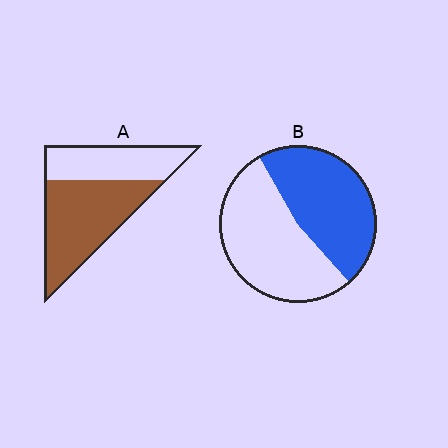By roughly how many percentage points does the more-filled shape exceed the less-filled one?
By roughly 15 percentage points (A over B).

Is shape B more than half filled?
Roughly half.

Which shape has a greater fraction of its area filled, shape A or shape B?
Shape A.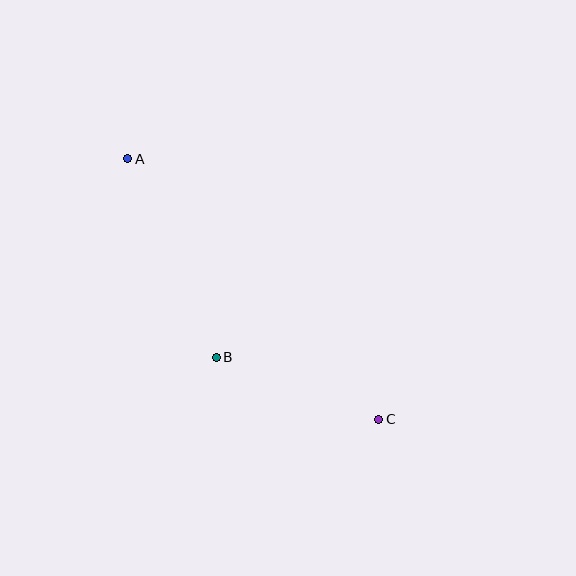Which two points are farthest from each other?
Points A and C are farthest from each other.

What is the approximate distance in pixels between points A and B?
The distance between A and B is approximately 217 pixels.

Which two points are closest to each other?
Points B and C are closest to each other.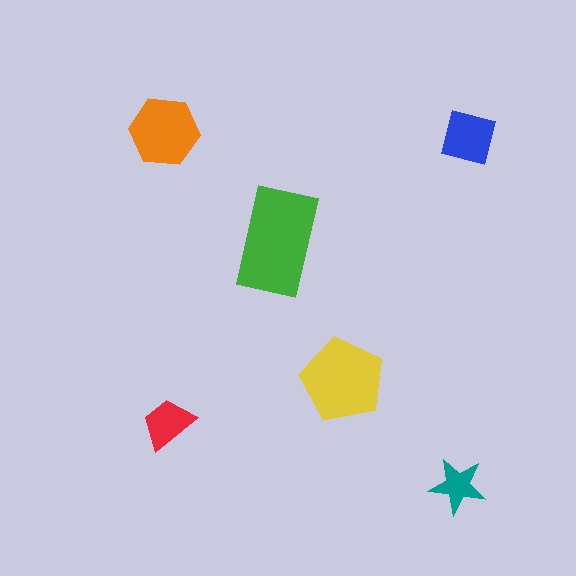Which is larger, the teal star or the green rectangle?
The green rectangle.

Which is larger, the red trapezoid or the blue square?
The blue square.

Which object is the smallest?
The teal star.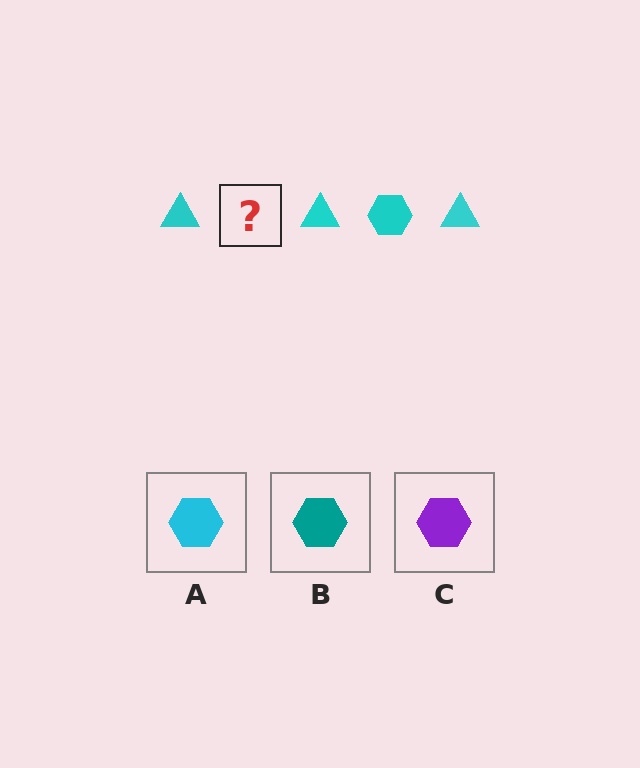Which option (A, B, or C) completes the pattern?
A.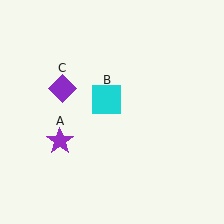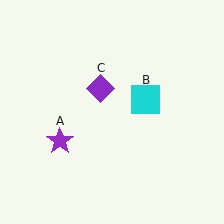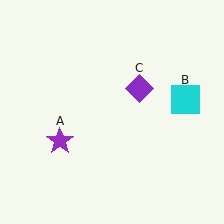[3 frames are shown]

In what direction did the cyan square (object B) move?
The cyan square (object B) moved right.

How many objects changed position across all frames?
2 objects changed position: cyan square (object B), purple diamond (object C).